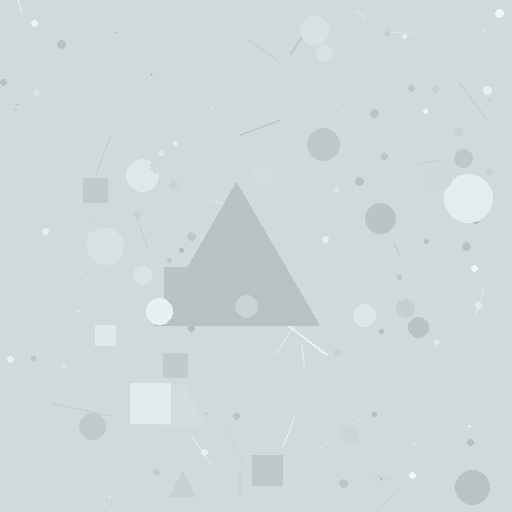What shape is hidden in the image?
A triangle is hidden in the image.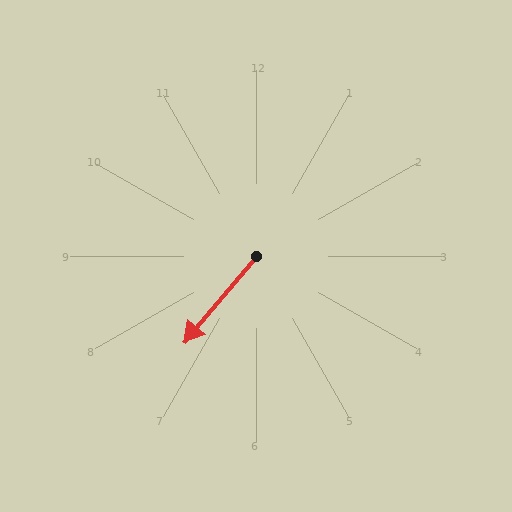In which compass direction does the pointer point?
Southwest.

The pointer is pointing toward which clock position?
Roughly 7 o'clock.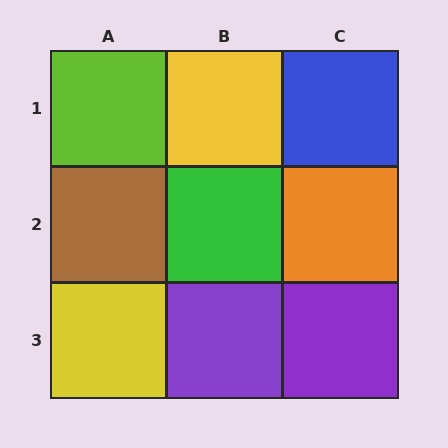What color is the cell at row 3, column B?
Purple.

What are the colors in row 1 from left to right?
Lime, yellow, blue.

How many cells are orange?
1 cell is orange.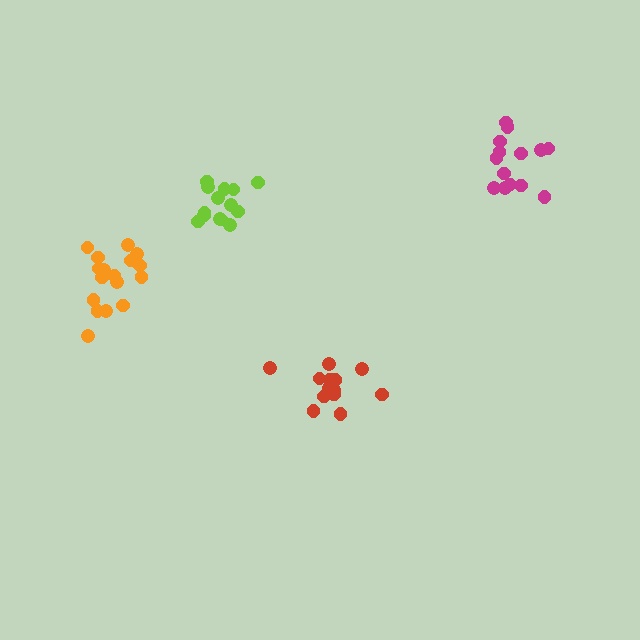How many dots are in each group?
Group 1: 17 dots, Group 2: 14 dots, Group 3: 14 dots, Group 4: 14 dots (59 total).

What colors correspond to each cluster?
The clusters are colored: orange, lime, red, magenta.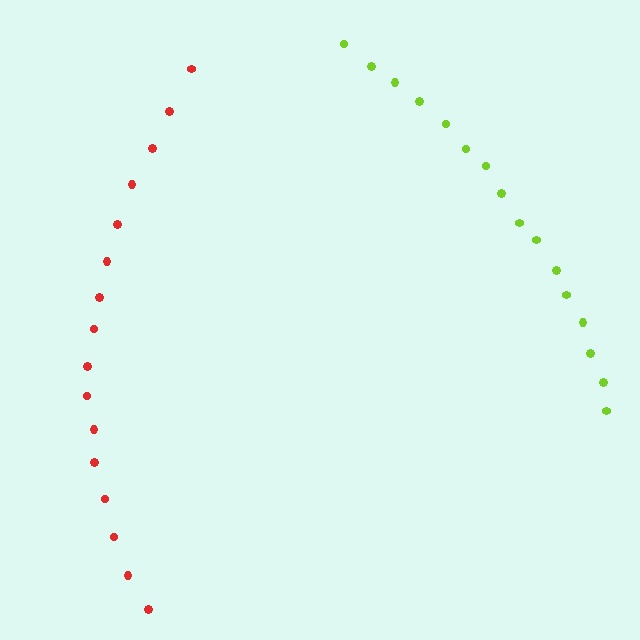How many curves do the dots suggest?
There are 2 distinct paths.